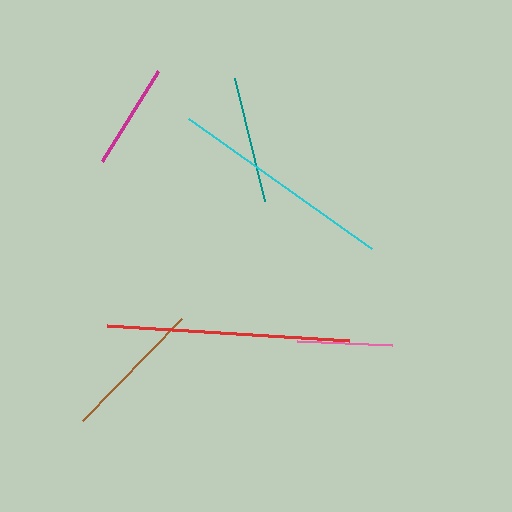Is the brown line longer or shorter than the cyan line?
The cyan line is longer than the brown line.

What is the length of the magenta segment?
The magenta segment is approximately 106 pixels long.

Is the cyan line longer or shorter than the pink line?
The cyan line is longer than the pink line.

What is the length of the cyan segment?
The cyan segment is approximately 225 pixels long.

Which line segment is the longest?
The red line is the longest at approximately 243 pixels.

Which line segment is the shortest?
The pink line is the shortest at approximately 95 pixels.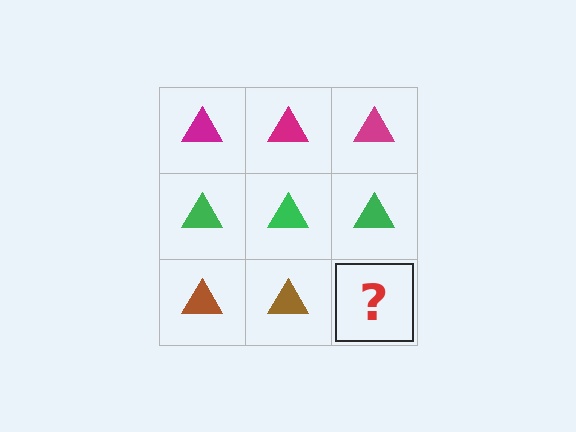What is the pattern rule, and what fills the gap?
The rule is that each row has a consistent color. The gap should be filled with a brown triangle.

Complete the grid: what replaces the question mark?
The question mark should be replaced with a brown triangle.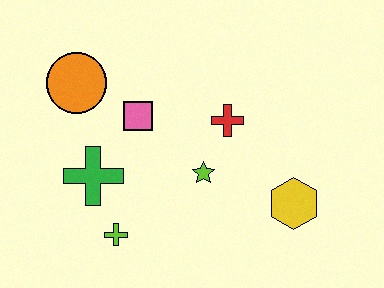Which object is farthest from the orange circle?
The yellow hexagon is farthest from the orange circle.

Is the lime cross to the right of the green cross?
Yes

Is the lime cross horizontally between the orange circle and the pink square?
Yes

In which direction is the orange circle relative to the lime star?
The orange circle is to the left of the lime star.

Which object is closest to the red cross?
The lime star is closest to the red cross.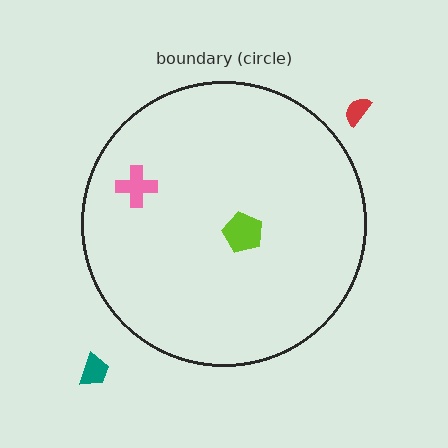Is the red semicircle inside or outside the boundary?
Outside.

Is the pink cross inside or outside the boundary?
Inside.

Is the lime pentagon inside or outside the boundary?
Inside.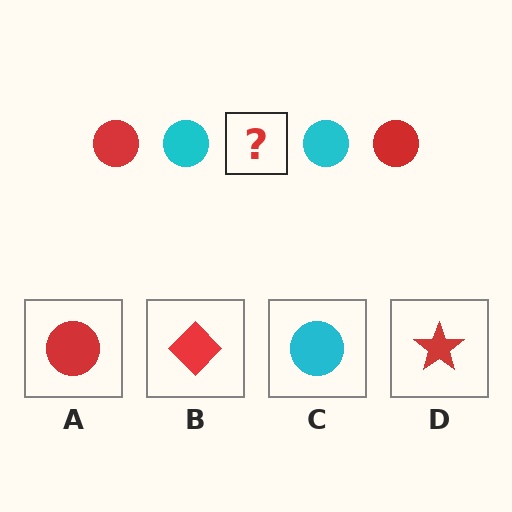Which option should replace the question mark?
Option A.